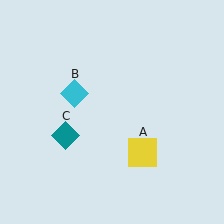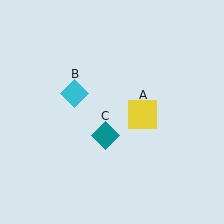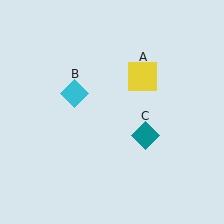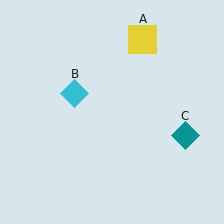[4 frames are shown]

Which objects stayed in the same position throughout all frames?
Cyan diamond (object B) remained stationary.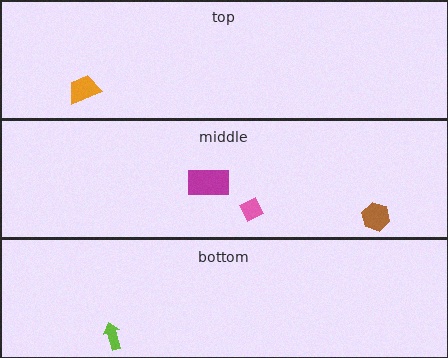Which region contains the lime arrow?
The bottom region.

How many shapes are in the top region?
1.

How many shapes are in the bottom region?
1.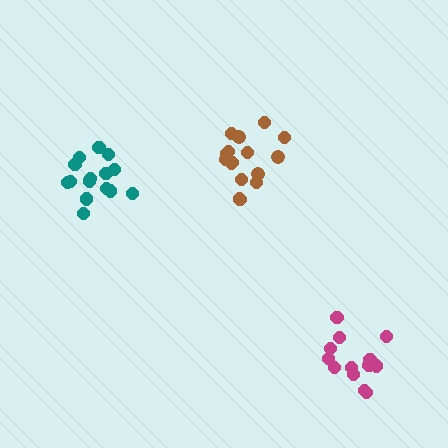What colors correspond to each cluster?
The clusters are colored: brown, magenta, teal.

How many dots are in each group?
Group 1: 16 dots, Group 2: 13 dots, Group 3: 15 dots (44 total).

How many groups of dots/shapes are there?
There are 3 groups.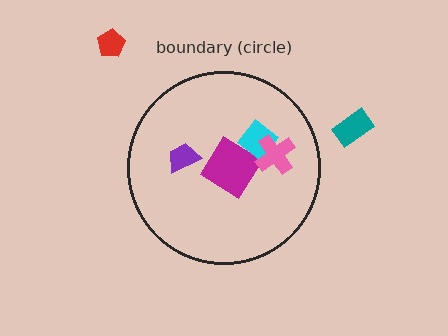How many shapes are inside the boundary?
4 inside, 2 outside.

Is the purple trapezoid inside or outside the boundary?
Inside.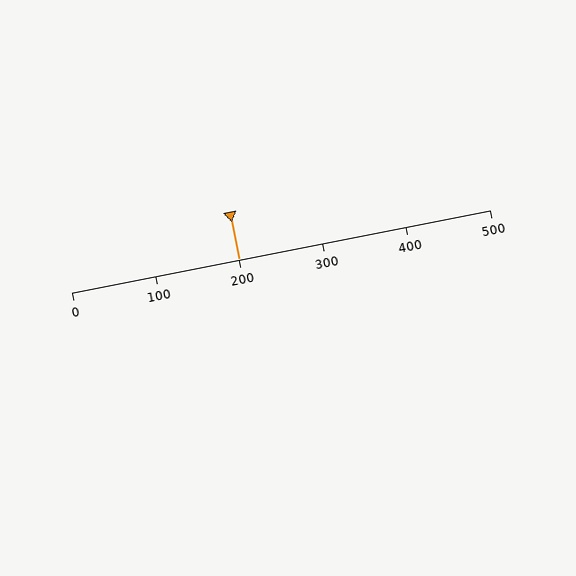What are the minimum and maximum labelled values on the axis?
The axis runs from 0 to 500.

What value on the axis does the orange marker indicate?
The marker indicates approximately 200.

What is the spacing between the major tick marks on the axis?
The major ticks are spaced 100 apart.